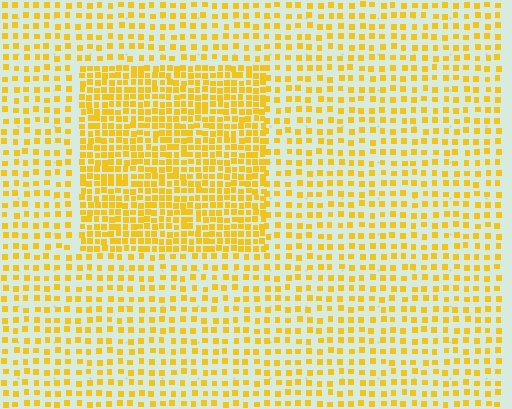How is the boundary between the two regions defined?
The boundary is defined by a change in element density (approximately 2.1x ratio). All elements are the same color, size, and shape.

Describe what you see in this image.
The image contains small yellow elements arranged at two different densities. A rectangle-shaped region is visible where the elements are more densely packed than the surrounding area.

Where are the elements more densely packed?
The elements are more densely packed inside the rectangle boundary.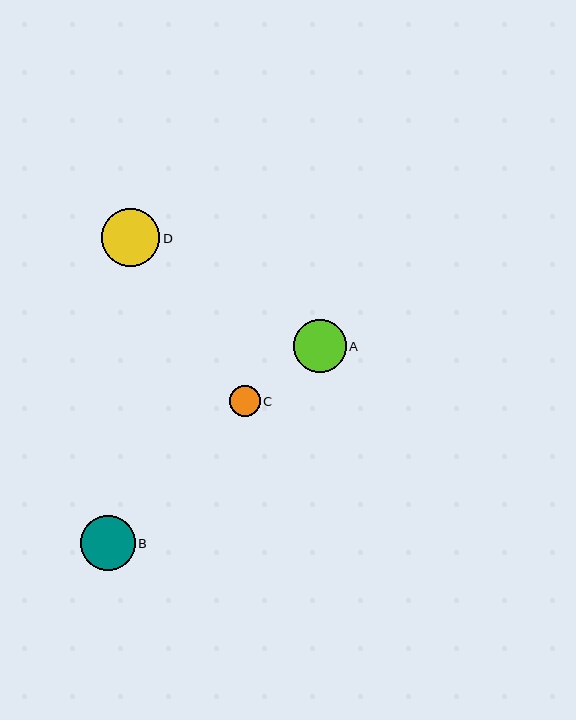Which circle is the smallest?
Circle C is the smallest with a size of approximately 31 pixels.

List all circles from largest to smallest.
From largest to smallest: D, B, A, C.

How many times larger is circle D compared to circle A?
Circle D is approximately 1.1 times the size of circle A.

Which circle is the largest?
Circle D is the largest with a size of approximately 59 pixels.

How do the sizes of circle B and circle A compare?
Circle B and circle A are approximately the same size.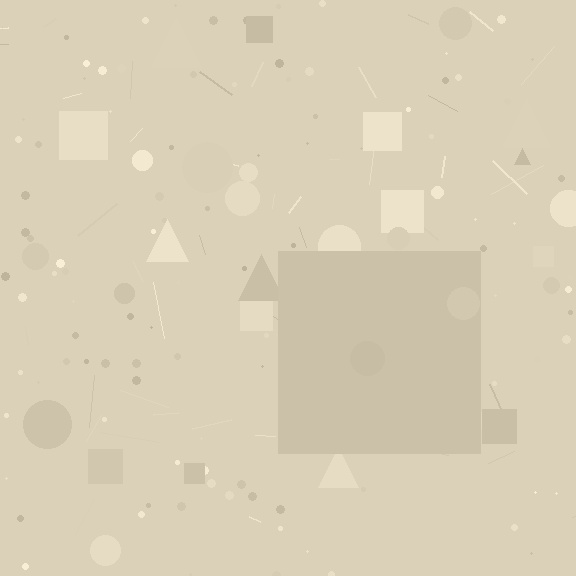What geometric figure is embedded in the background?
A square is embedded in the background.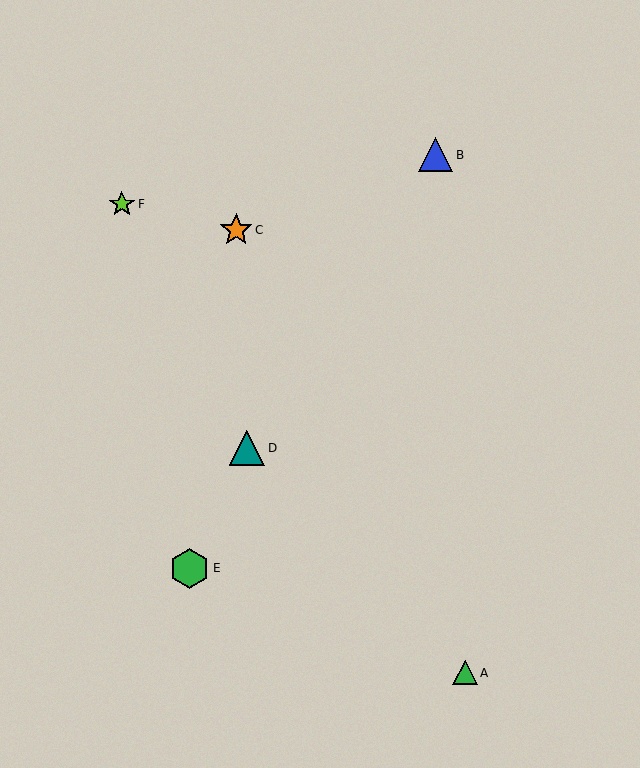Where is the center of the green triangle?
The center of the green triangle is at (465, 673).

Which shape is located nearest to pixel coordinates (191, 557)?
The green hexagon (labeled E) at (190, 568) is nearest to that location.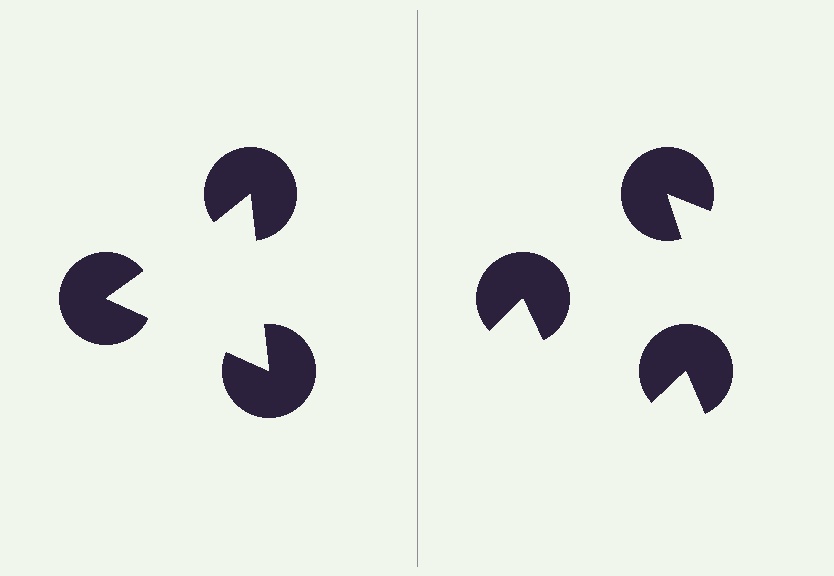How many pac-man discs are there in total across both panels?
6 — 3 on each side.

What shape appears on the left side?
An illusory triangle.